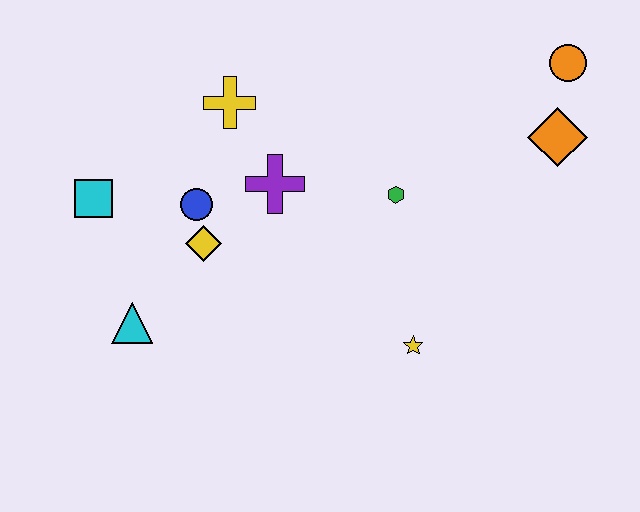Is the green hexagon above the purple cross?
No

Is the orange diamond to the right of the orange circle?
No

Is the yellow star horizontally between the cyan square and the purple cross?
No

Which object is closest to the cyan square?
The blue circle is closest to the cyan square.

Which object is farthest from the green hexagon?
The cyan square is farthest from the green hexagon.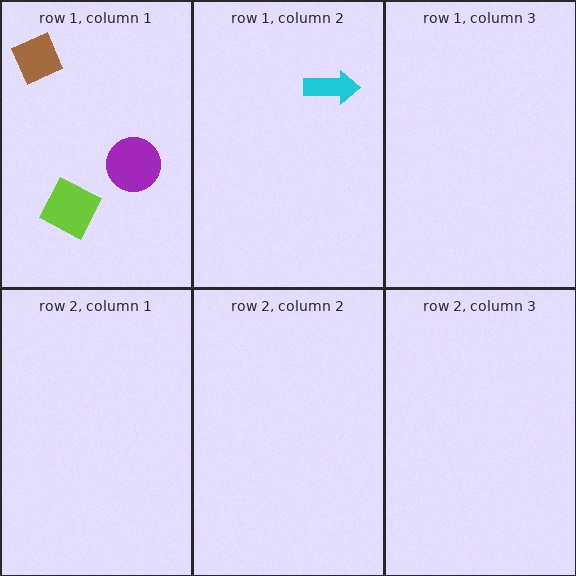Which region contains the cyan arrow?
The row 1, column 2 region.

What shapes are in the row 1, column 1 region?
The lime diamond, the brown square, the purple circle.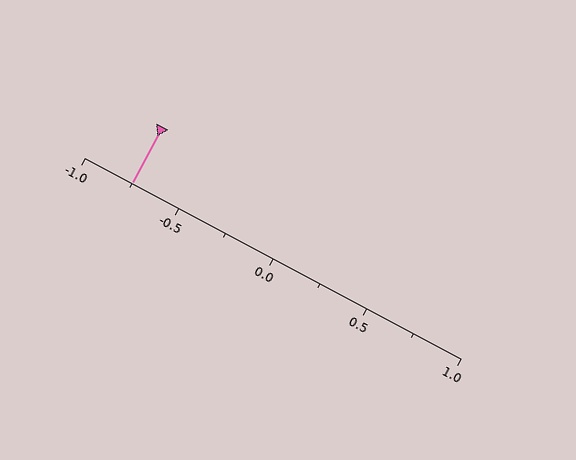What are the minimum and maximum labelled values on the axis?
The axis runs from -1.0 to 1.0.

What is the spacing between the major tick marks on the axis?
The major ticks are spaced 0.5 apart.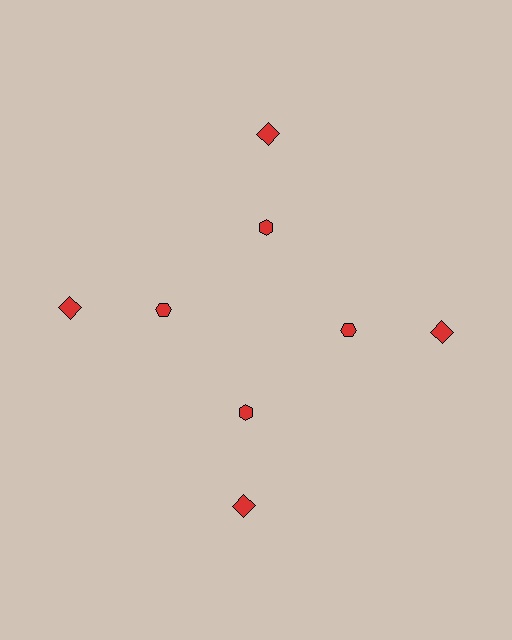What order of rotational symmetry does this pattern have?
This pattern has 4-fold rotational symmetry.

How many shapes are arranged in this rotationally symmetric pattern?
There are 8 shapes, arranged in 4 groups of 2.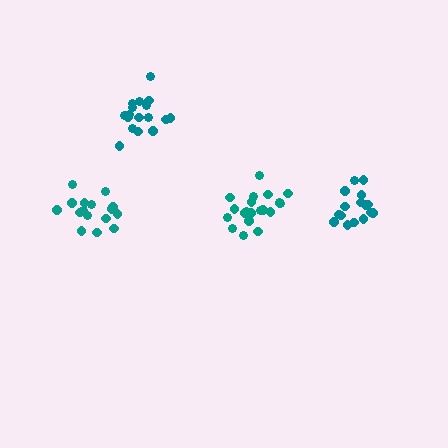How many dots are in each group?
Group 1: 17 dots, Group 2: 17 dots, Group 3: 21 dots, Group 4: 16 dots (71 total).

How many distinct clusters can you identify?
There are 4 distinct clusters.